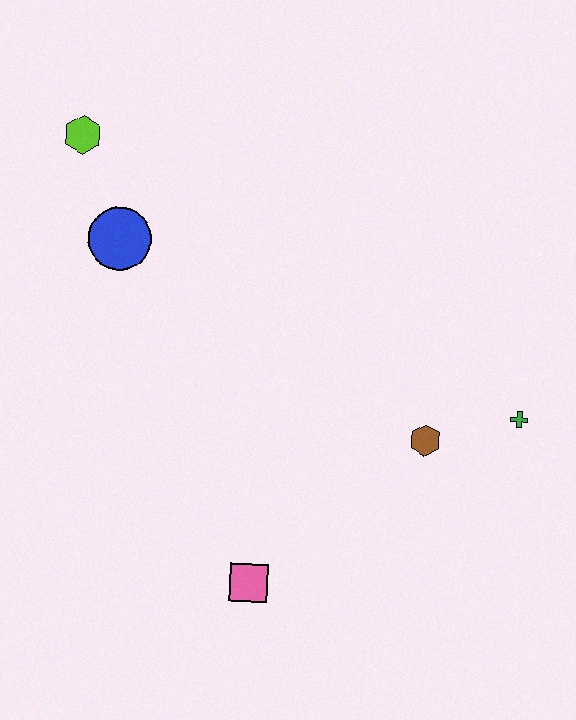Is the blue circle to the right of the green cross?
No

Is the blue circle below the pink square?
No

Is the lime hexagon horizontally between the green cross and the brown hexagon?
No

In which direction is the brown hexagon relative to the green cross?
The brown hexagon is to the left of the green cross.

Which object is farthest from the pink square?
The lime hexagon is farthest from the pink square.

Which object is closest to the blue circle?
The lime hexagon is closest to the blue circle.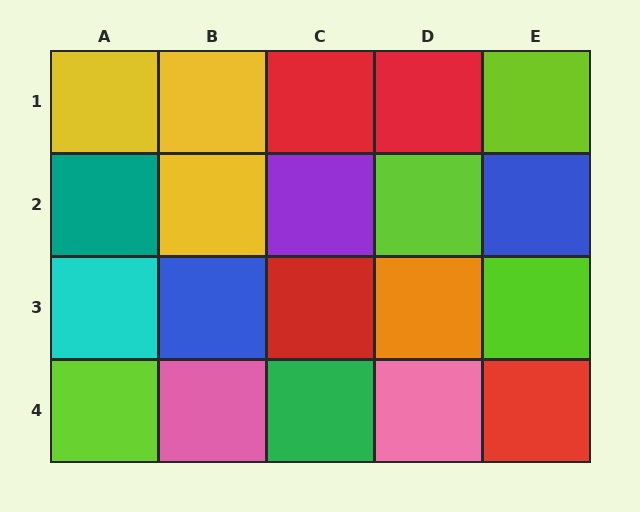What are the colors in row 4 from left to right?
Lime, pink, green, pink, red.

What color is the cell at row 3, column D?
Orange.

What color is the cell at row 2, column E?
Blue.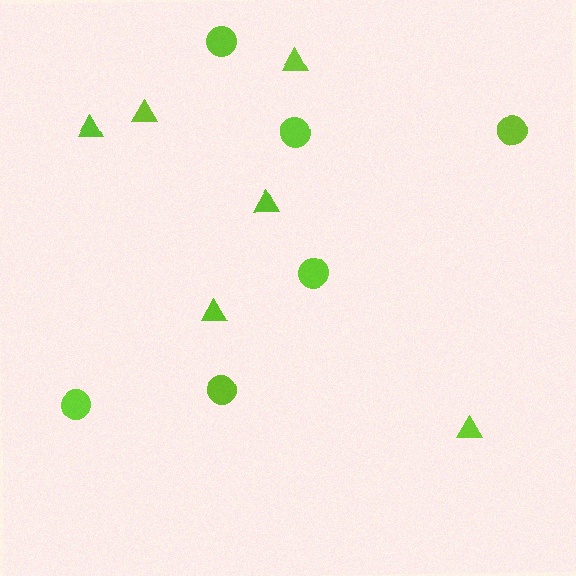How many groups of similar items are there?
There are 2 groups: one group of circles (6) and one group of triangles (6).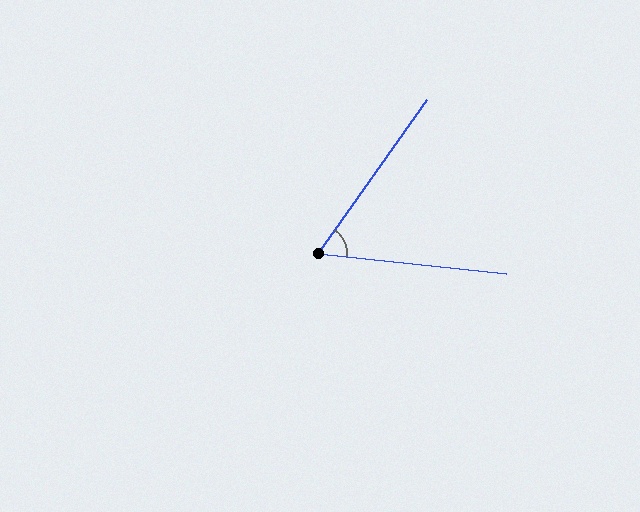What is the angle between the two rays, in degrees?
Approximately 61 degrees.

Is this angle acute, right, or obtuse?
It is acute.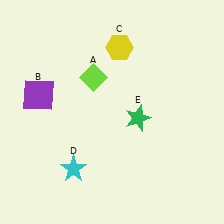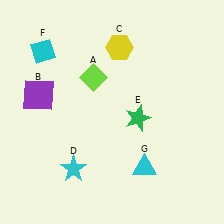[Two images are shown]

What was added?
A cyan diamond (F), a cyan triangle (G) were added in Image 2.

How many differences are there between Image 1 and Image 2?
There are 2 differences between the two images.